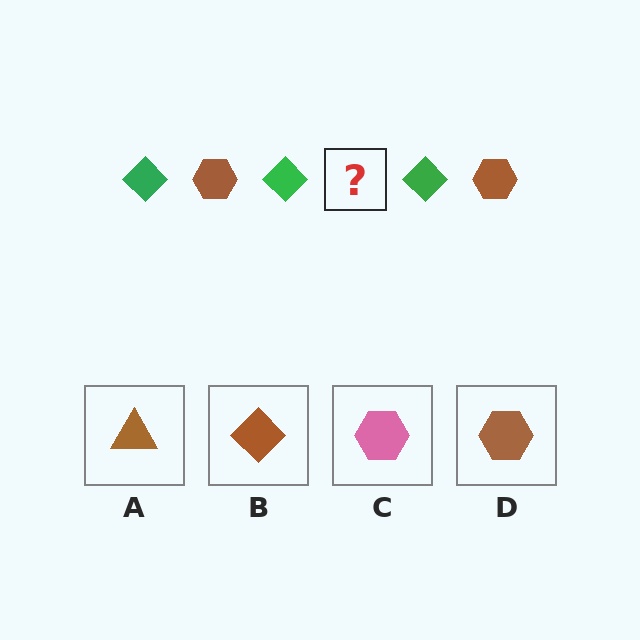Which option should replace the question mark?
Option D.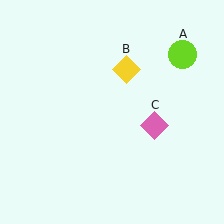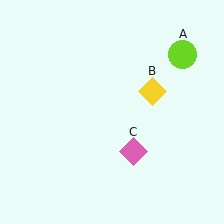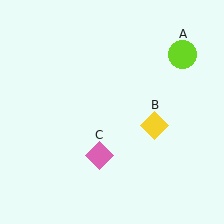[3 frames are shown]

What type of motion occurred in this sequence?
The yellow diamond (object B), pink diamond (object C) rotated clockwise around the center of the scene.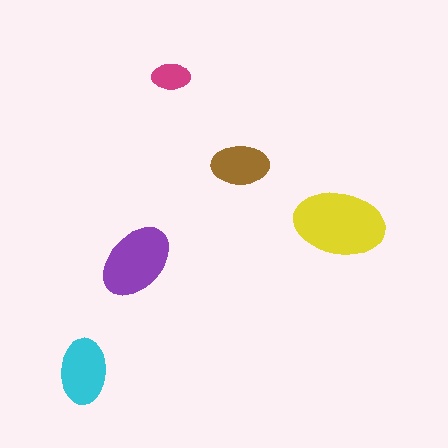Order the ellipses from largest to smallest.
the yellow one, the purple one, the cyan one, the brown one, the magenta one.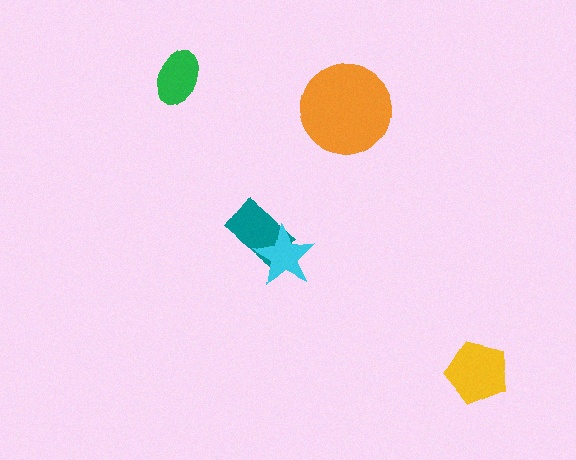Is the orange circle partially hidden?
No, no other shape covers it.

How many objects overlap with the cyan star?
1 object overlaps with the cyan star.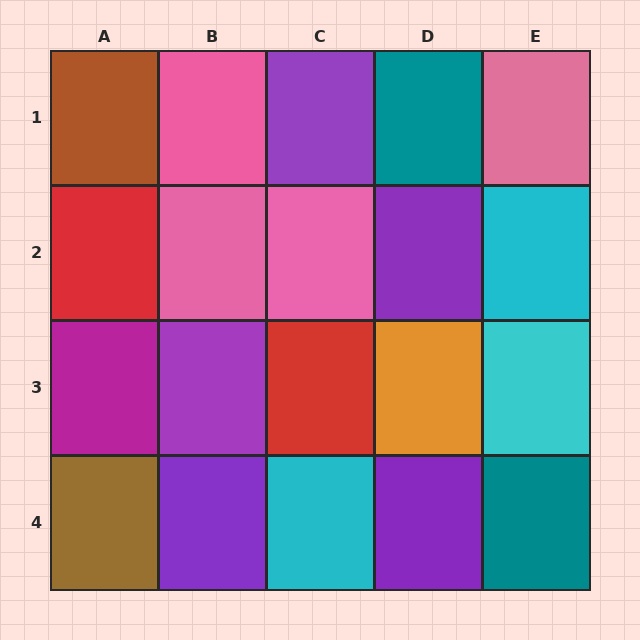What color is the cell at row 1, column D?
Teal.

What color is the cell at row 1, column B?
Pink.